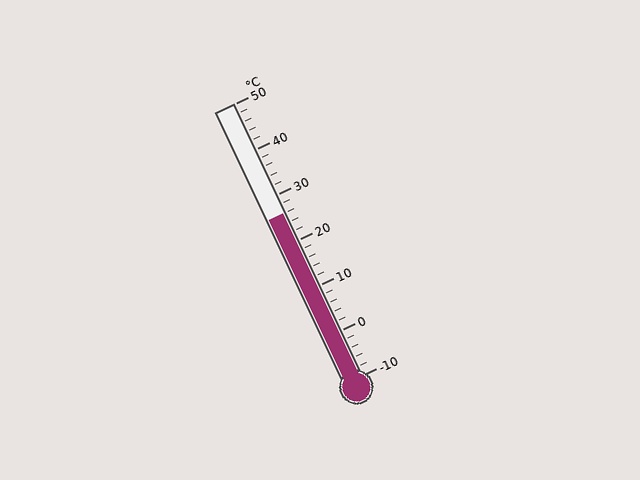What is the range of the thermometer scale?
The thermometer scale ranges from -10°C to 50°C.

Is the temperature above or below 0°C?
The temperature is above 0°C.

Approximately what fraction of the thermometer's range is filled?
The thermometer is filled to approximately 60% of its range.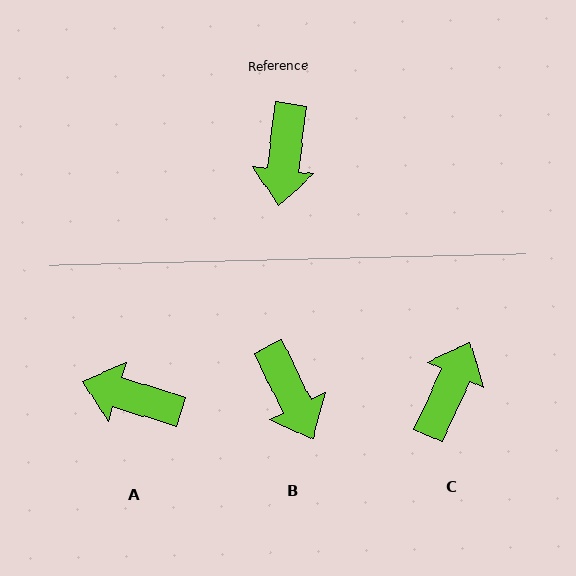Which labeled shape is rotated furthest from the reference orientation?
C, about 162 degrees away.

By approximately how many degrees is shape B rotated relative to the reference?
Approximately 32 degrees counter-clockwise.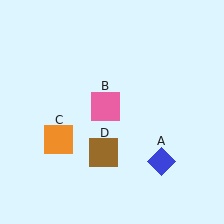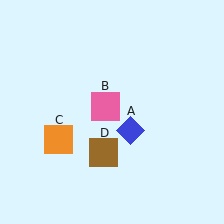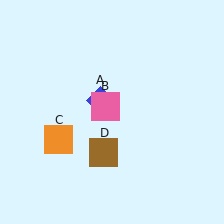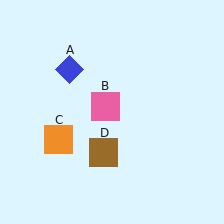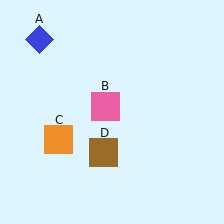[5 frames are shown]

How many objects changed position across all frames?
1 object changed position: blue diamond (object A).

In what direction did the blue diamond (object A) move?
The blue diamond (object A) moved up and to the left.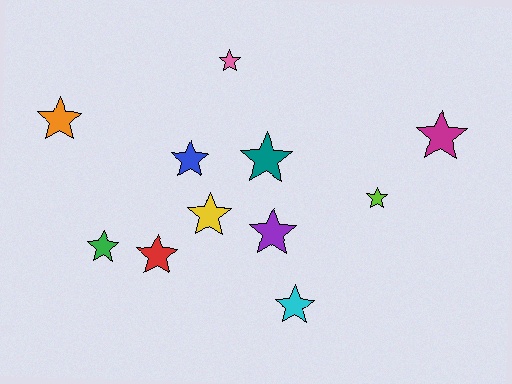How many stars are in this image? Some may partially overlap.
There are 11 stars.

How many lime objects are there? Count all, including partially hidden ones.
There is 1 lime object.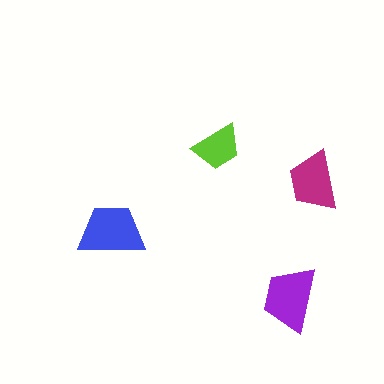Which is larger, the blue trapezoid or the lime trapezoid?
The blue one.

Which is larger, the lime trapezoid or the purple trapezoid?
The purple one.